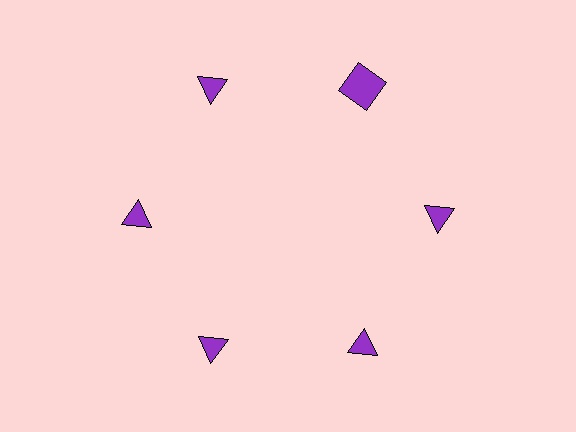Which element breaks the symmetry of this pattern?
The purple square at roughly the 1 o'clock position breaks the symmetry. All other shapes are purple triangles.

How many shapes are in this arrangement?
There are 6 shapes arranged in a ring pattern.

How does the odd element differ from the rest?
It has a different shape: square instead of triangle.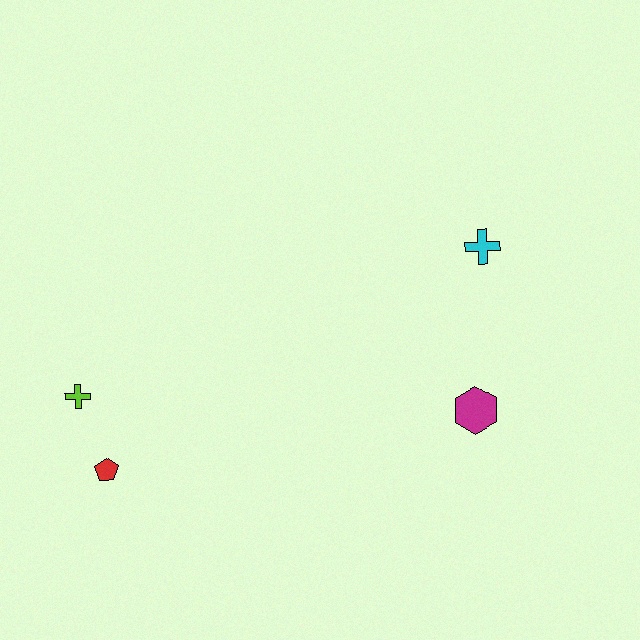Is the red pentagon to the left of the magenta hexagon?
Yes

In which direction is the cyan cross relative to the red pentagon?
The cyan cross is to the right of the red pentagon.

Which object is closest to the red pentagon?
The lime cross is closest to the red pentagon.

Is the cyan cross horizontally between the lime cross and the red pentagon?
No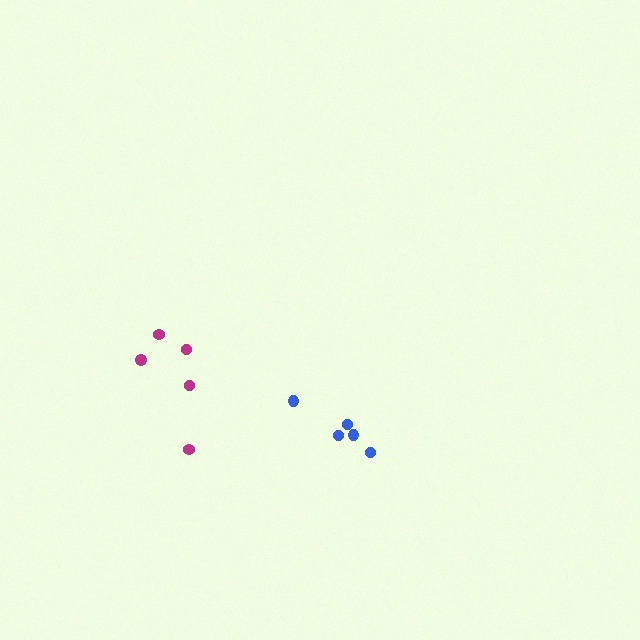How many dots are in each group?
Group 1: 5 dots, Group 2: 5 dots (10 total).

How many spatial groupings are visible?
There are 2 spatial groupings.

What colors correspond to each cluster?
The clusters are colored: blue, magenta.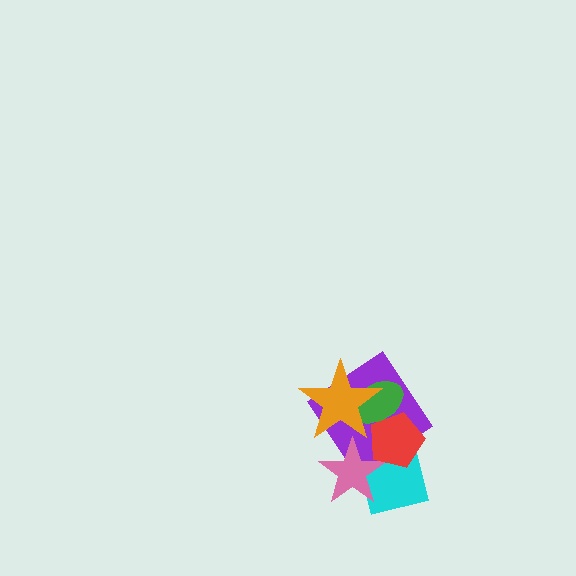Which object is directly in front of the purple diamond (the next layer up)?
The pink star is directly in front of the purple diamond.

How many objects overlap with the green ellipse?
4 objects overlap with the green ellipse.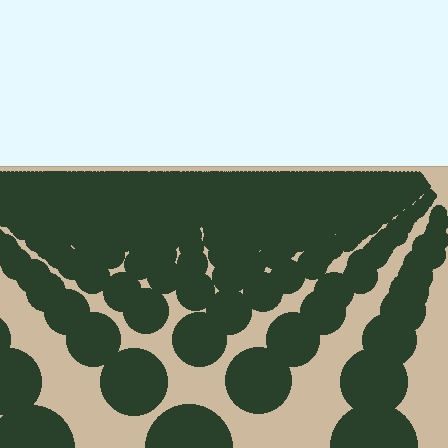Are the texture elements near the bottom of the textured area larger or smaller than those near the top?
Larger. Near the bottom, elements are closer to the viewer and appear at a bigger on-screen size.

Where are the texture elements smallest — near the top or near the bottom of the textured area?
Near the top.